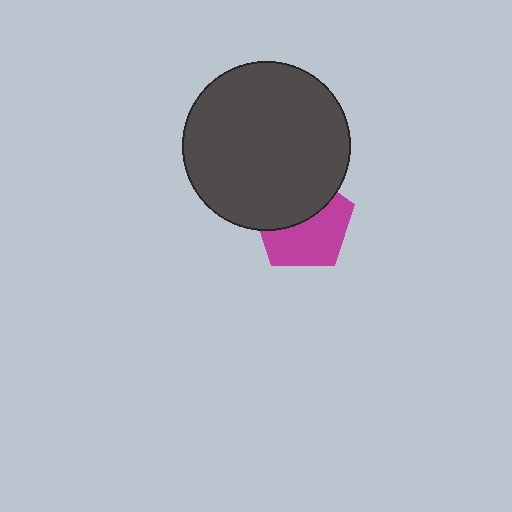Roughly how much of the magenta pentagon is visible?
About half of it is visible (roughly 55%).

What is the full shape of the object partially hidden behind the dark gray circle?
The partially hidden object is a magenta pentagon.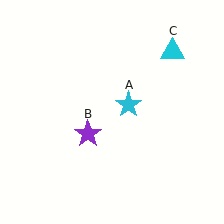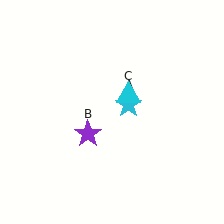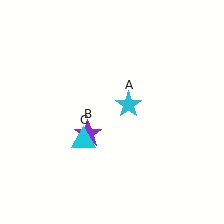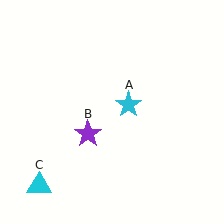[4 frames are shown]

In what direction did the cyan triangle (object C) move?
The cyan triangle (object C) moved down and to the left.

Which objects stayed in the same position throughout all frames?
Cyan star (object A) and purple star (object B) remained stationary.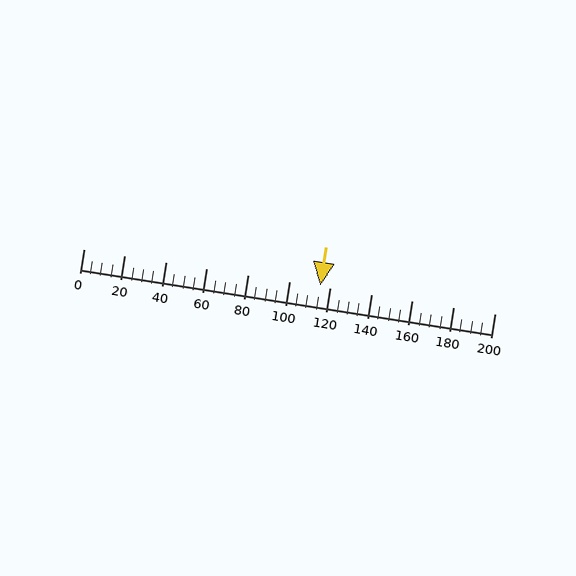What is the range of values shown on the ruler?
The ruler shows values from 0 to 200.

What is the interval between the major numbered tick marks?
The major tick marks are spaced 20 units apart.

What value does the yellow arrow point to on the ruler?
The yellow arrow points to approximately 115.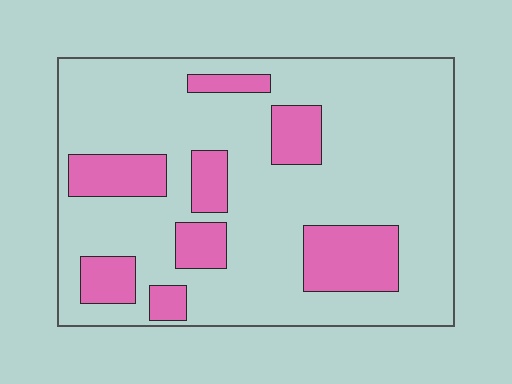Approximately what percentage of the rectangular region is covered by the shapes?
Approximately 20%.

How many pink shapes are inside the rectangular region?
8.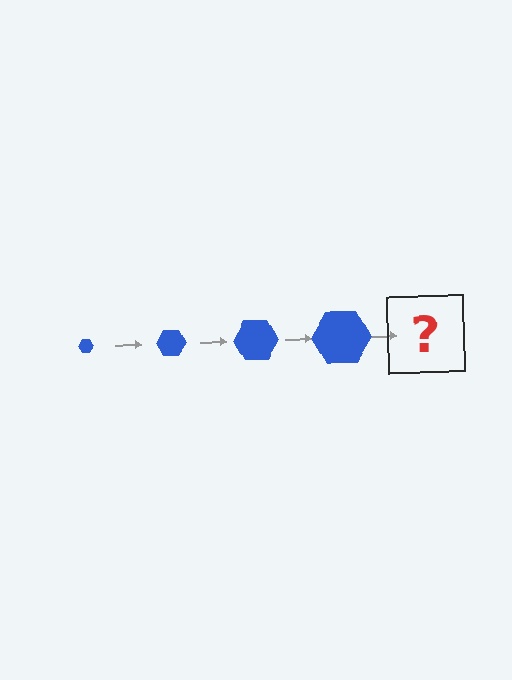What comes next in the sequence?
The next element should be a blue hexagon, larger than the previous one.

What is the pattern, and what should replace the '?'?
The pattern is that the hexagon gets progressively larger each step. The '?' should be a blue hexagon, larger than the previous one.